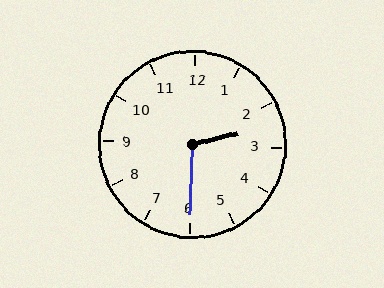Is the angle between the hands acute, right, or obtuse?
It is obtuse.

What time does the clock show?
2:30.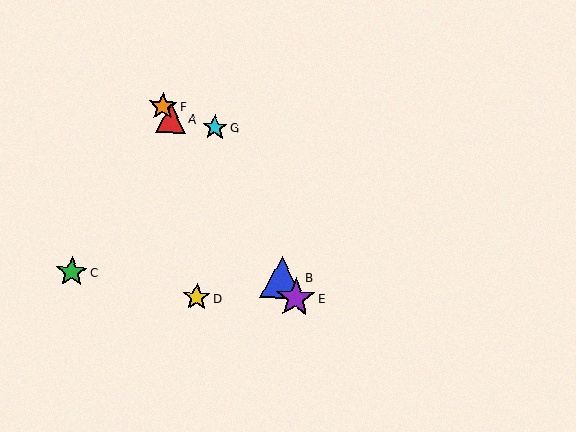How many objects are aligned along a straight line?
4 objects (A, B, E, F) are aligned along a straight line.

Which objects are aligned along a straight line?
Objects A, B, E, F are aligned along a straight line.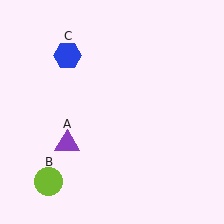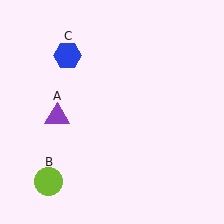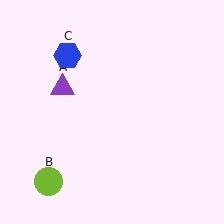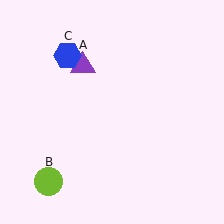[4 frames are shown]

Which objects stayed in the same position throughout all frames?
Lime circle (object B) and blue hexagon (object C) remained stationary.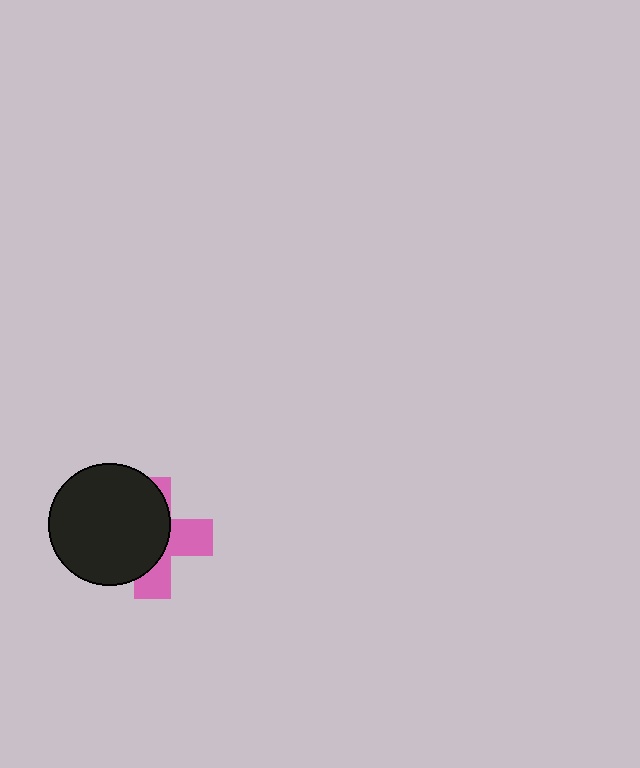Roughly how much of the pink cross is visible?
A small part of it is visible (roughly 42%).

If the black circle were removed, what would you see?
You would see the complete pink cross.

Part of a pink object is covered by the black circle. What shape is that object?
It is a cross.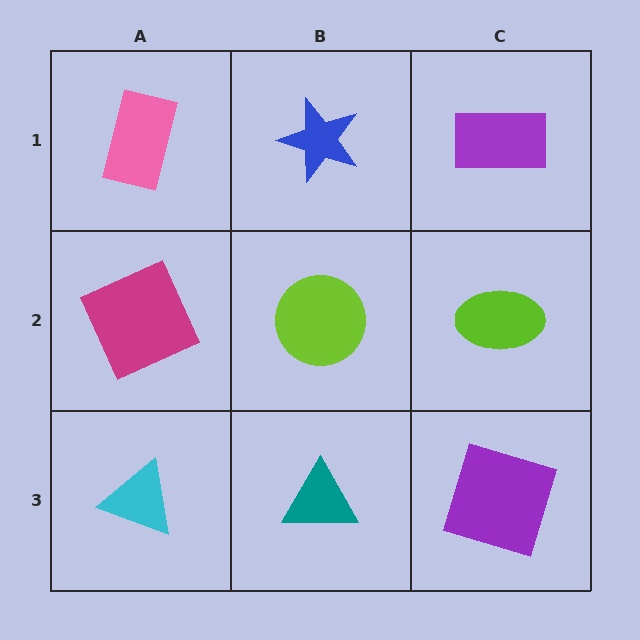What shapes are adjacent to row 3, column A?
A magenta square (row 2, column A), a teal triangle (row 3, column B).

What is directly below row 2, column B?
A teal triangle.